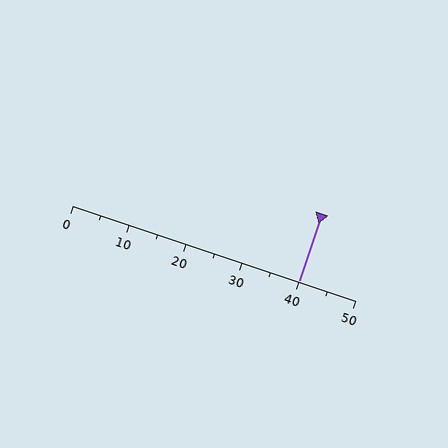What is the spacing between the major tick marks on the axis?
The major ticks are spaced 10 apart.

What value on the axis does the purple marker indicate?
The marker indicates approximately 40.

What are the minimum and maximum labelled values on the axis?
The axis runs from 0 to 50.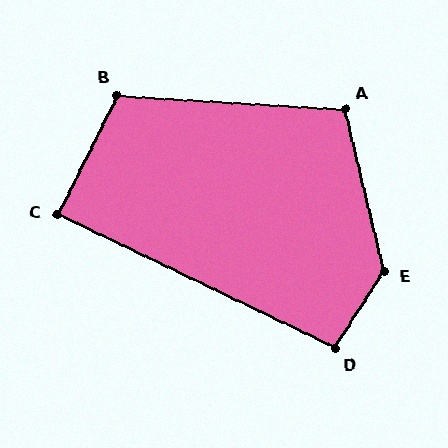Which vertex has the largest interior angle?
E, at approximately 134 degrees.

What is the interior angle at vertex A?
Approximately 107 degrees (obtuse).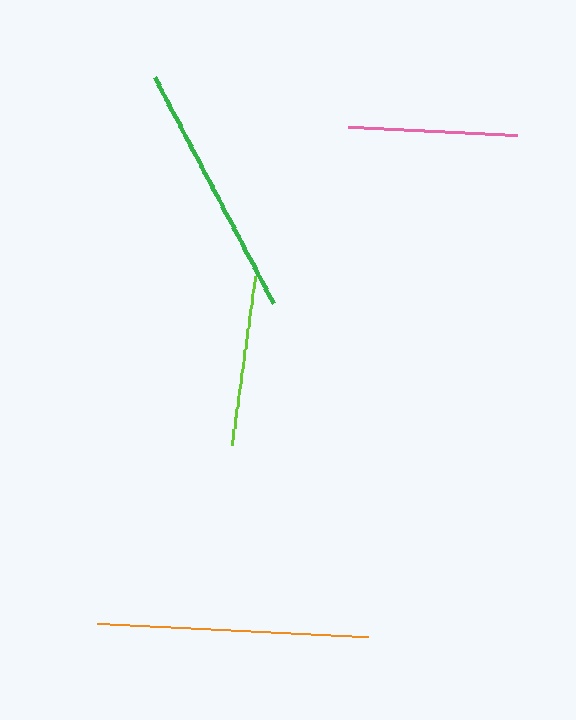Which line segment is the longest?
The orange line is the longest at approximately 272 pixels.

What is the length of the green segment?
The green segment is approximately 256 pixels long.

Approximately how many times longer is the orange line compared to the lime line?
The orange line is approximately 1.6 times the length of the lime line.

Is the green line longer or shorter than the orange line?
The orange line is longer than the green line.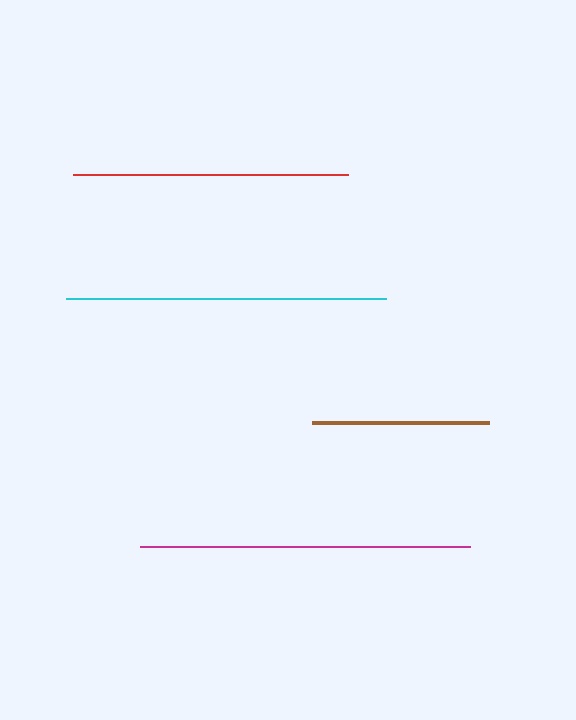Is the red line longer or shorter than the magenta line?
The magenta line is longer than the red line.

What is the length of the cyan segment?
The cyan segment is approximately 319 pixels long.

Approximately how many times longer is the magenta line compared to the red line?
The magenta line is approximately 1.2 times the length of the red line.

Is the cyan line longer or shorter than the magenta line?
The magenta line is longer than the cyan line.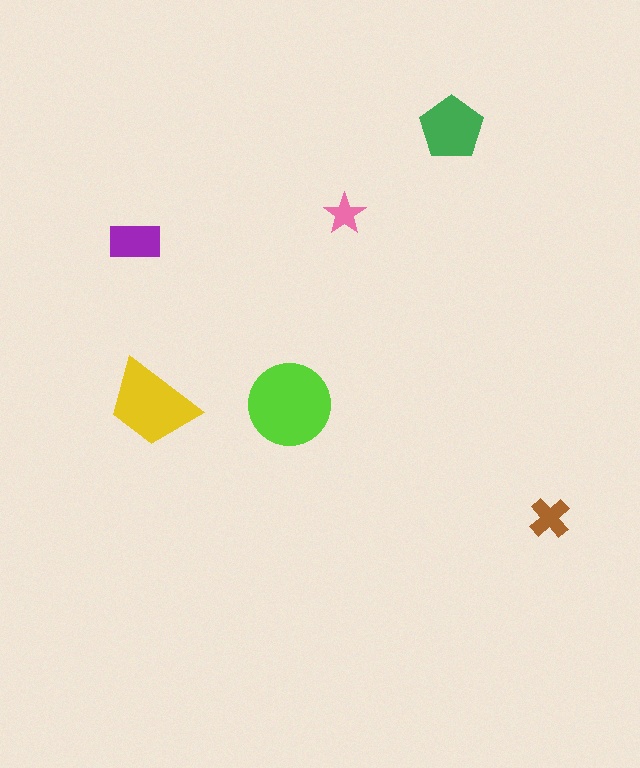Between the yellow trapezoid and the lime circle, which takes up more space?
The lime circle.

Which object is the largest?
The lime circle.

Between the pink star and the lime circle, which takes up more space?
The lime circle.